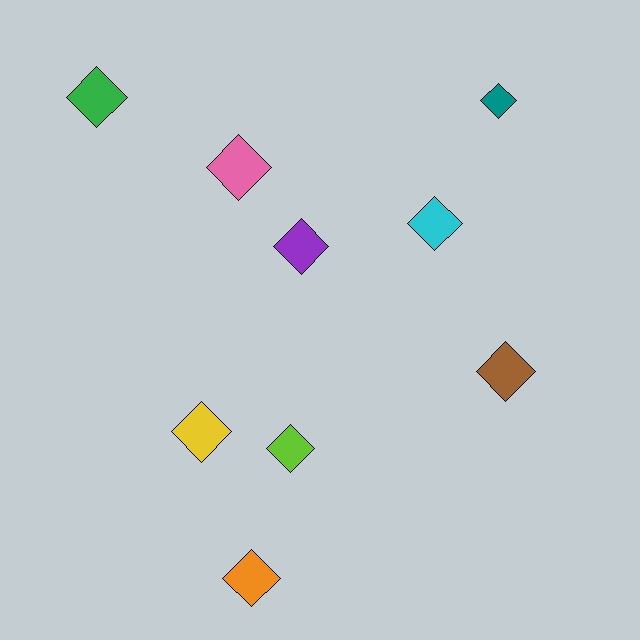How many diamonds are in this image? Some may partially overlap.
There are 9 diamonds.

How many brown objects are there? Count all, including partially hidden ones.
There is 1 brown object.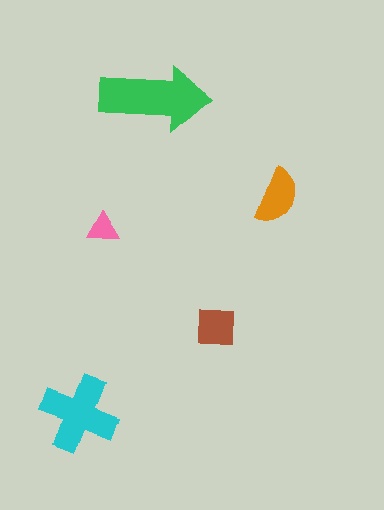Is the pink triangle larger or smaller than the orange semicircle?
Smaller.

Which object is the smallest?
The pink triangle.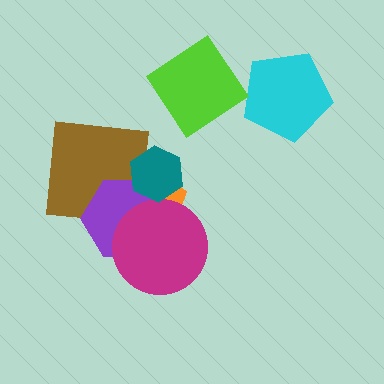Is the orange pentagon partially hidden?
Yes, it is partially covered by another shape.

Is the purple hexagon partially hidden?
Yes, it is partially covered by another shape.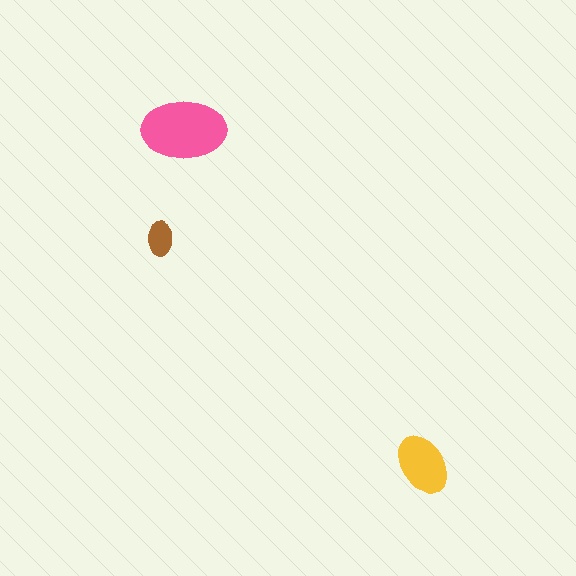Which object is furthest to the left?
The brown ellipse is leftmost.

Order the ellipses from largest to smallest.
the pink one, the yellow one, the brown one.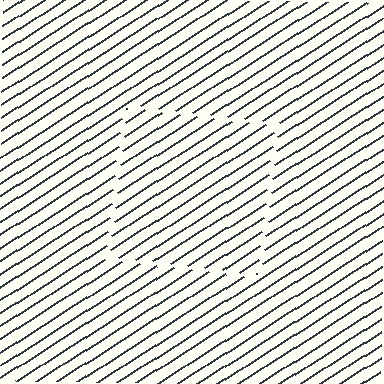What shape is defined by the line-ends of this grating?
An illusory square. The interior of the shape contains the same grating, shifted by half a period — the contour is defined by the phase discontinuity where line-ends from the inner and outer gratings abut.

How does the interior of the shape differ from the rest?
The interior of the shape contains the same grating, shifted by half a period — the contour is defined by the phase discontinuity where line-ends from the inner and outer gratings abut.